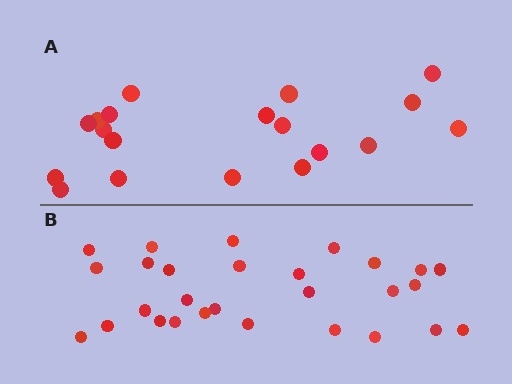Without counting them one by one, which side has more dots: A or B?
Region B (the bottom region) has more dots.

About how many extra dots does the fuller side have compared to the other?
Region B has roughly 8 or so more dots than region A.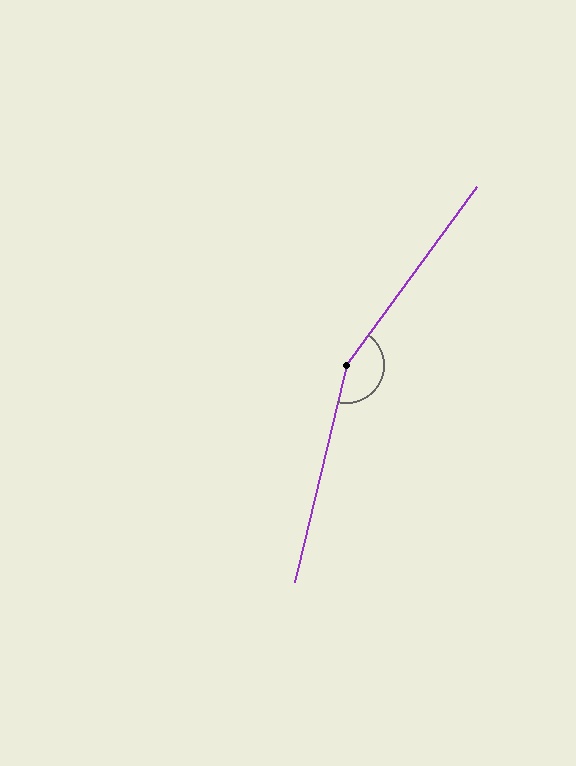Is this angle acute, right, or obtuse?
It is obtuse.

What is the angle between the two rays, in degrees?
Approximately 157 degrees.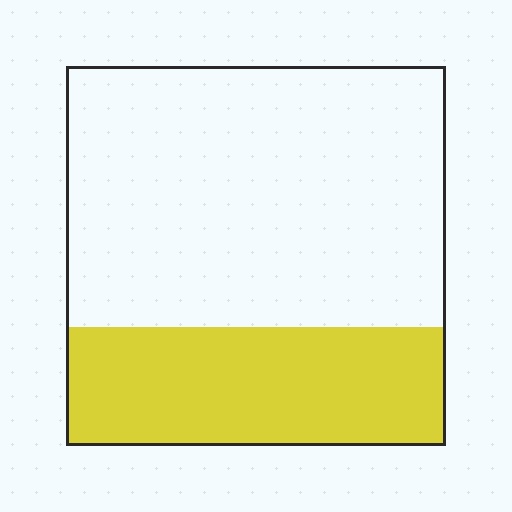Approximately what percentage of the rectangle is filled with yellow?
Approximately 30%.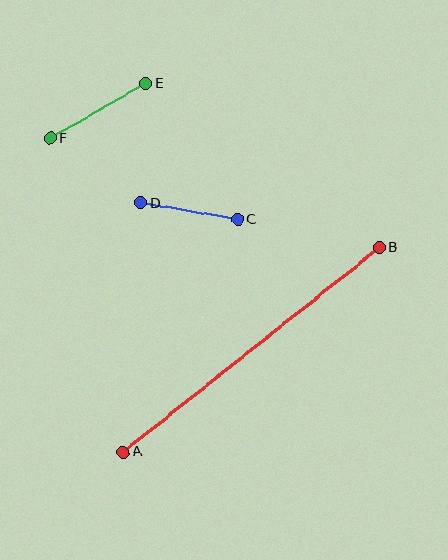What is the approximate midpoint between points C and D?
The midpoint is at approximately (189, 211) pixels.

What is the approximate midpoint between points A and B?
The midpoint is at approximately (251, 350) pixels.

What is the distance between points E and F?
The distance is approximately 110 pixels.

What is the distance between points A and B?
The distance is approximately 328 pixels.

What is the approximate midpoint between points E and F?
The midpoint is at approximately (98, 111) pixels.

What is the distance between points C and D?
The distance is approximately 98 pixels.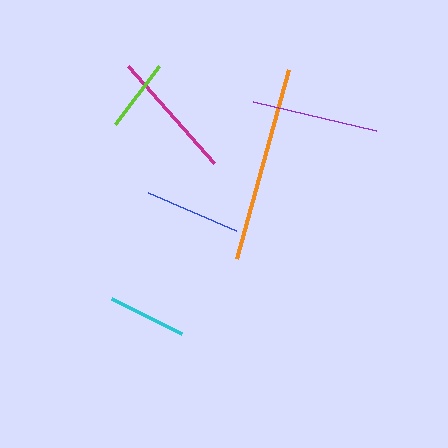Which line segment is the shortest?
The lime line is the shortest at approximately 73 pixels.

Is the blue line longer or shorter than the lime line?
The blue line is longer than the lime line.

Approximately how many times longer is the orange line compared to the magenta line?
The orange line is approximately 1.5 times the length of the magenta line.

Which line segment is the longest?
The orange line is the longest at approximately 195 pixels.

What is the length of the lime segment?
The lime segment is approximately 73 pixels long.